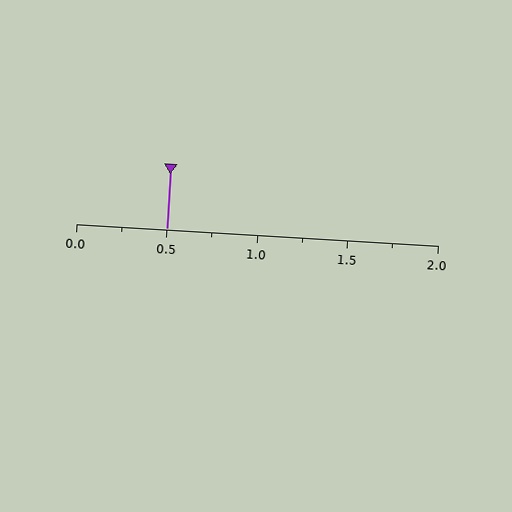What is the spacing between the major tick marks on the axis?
The major ticks are spaced 0.5 apart.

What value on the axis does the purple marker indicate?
The marker indicates approximately 0.5.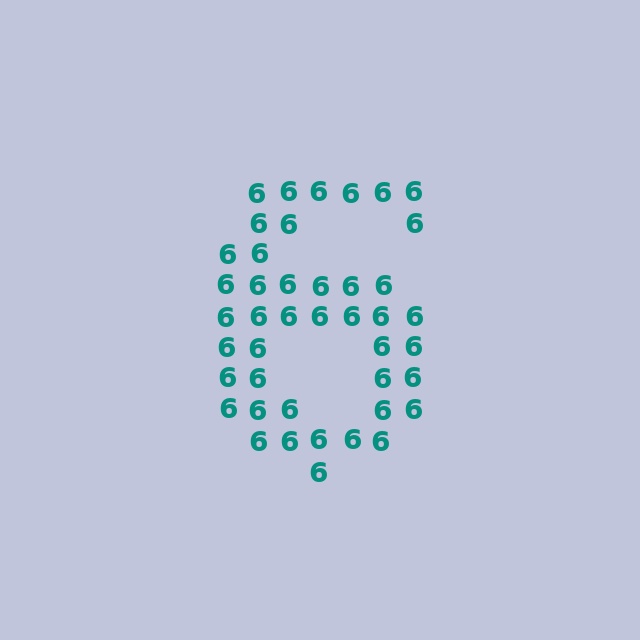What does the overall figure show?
The overall figure shows the digit 6.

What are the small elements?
The small elements are digit 6's.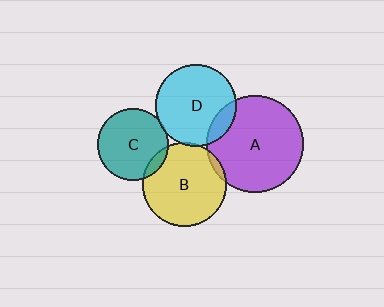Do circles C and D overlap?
Yes.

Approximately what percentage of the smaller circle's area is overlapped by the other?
Approximately 5%.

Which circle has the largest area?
Circle A (purple).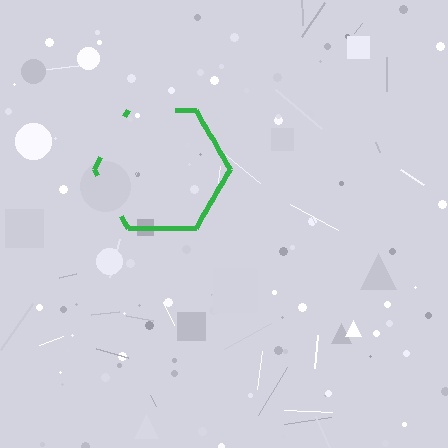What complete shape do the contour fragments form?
The contour fragments form a hexagon.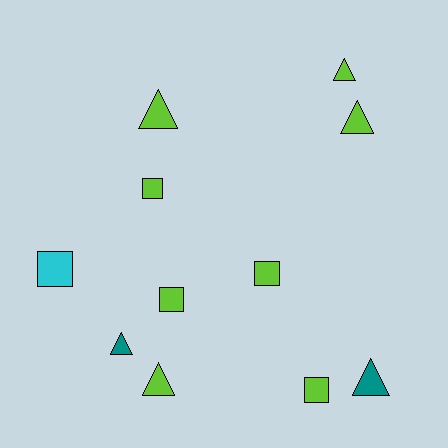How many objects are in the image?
There are 11 objects.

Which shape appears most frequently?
Triangle, with 6 objects.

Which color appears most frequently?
Lime, with 8 objects.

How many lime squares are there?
There are 4 lime squares.